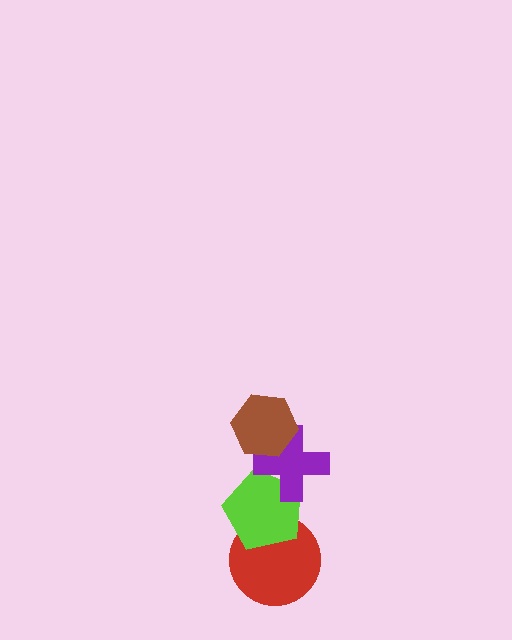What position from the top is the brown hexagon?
The brown hexagon is 1st from the top.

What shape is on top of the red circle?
The lime pentagon is on top of the red circle.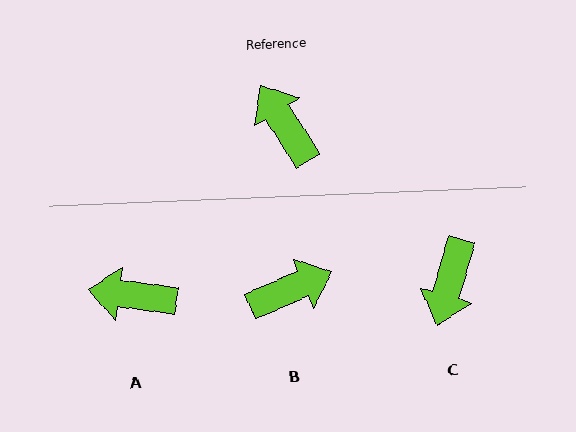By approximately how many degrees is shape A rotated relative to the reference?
Approximately 50 degrees counter-clockwise.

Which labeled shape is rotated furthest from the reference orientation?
C, about 132 degrees away.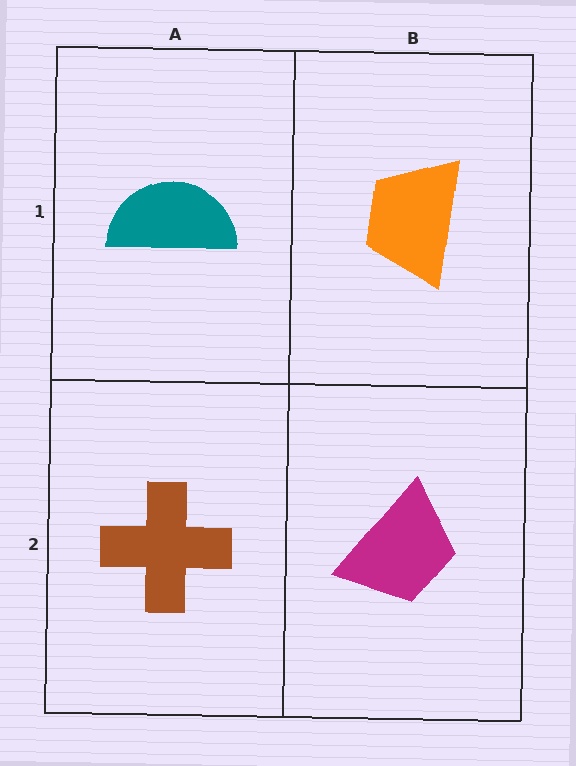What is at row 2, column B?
A magenta trapezoid.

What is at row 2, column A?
A brown cross.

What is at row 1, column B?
An orange trapezoid.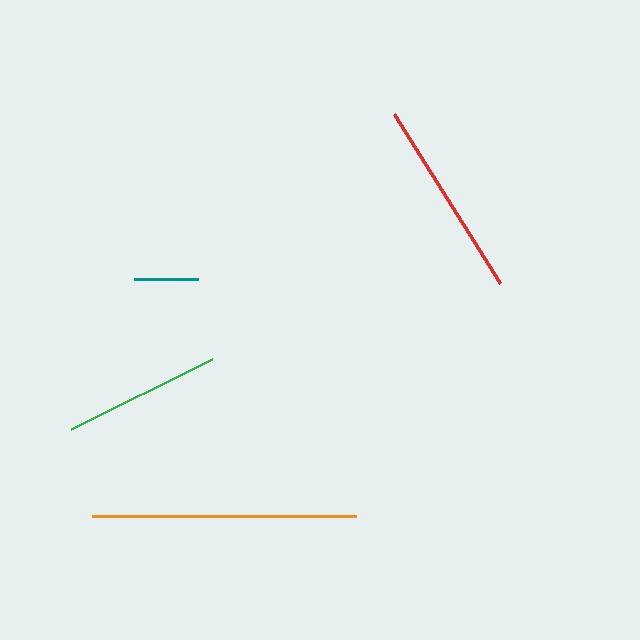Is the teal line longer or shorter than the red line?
The red line is longer than the teal line.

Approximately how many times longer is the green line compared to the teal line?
The green line is approximately 2.5 times the length of the teal line.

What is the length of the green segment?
The green segment is approximately 157 pixels long.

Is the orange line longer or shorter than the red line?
The orange line is longer than the red line.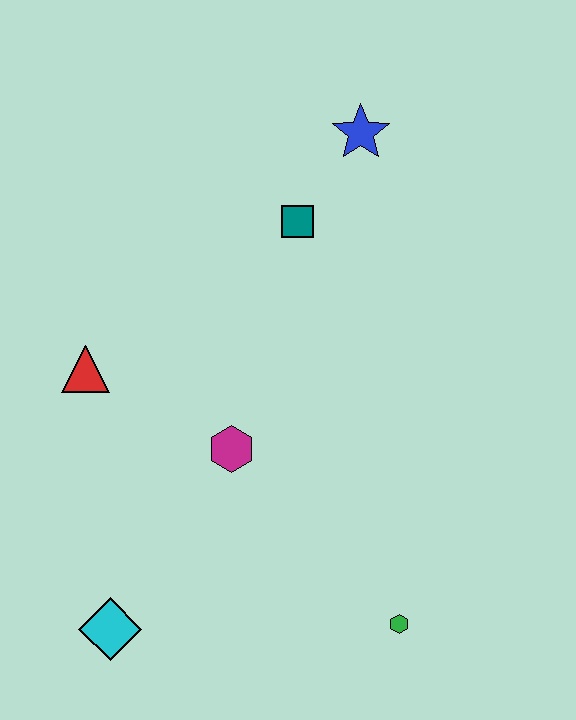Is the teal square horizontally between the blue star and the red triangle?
Yes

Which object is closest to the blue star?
The teal square is closest to the blue star.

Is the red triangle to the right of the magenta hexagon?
No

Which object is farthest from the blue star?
The cyan diamond is farthest from the blue star.